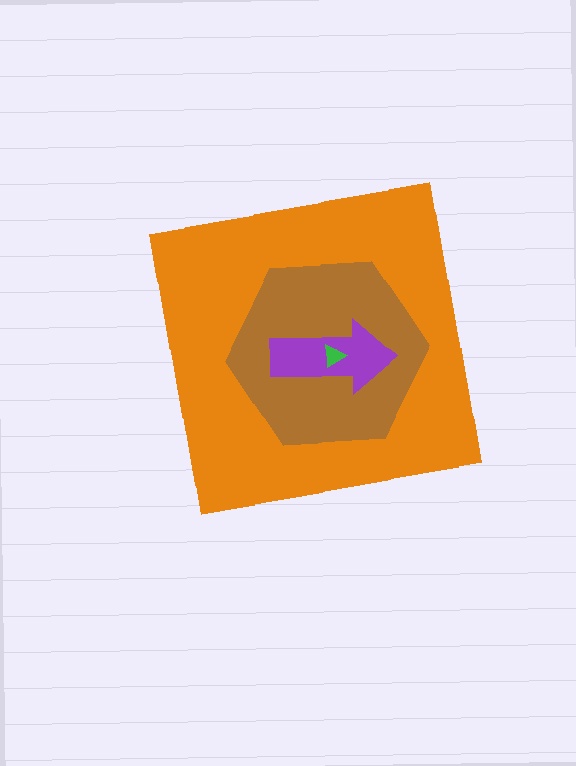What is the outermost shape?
The orange square.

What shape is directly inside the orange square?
The brown hexagon.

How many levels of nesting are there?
4.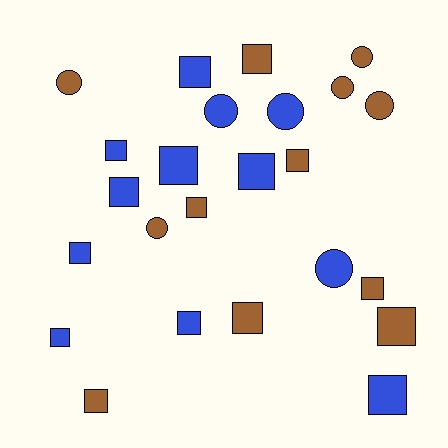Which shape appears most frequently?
Square, with 16 objects.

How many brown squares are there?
There are 7 brown squares.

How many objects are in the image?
There are 24 objects.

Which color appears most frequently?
Brown, with 12 objects.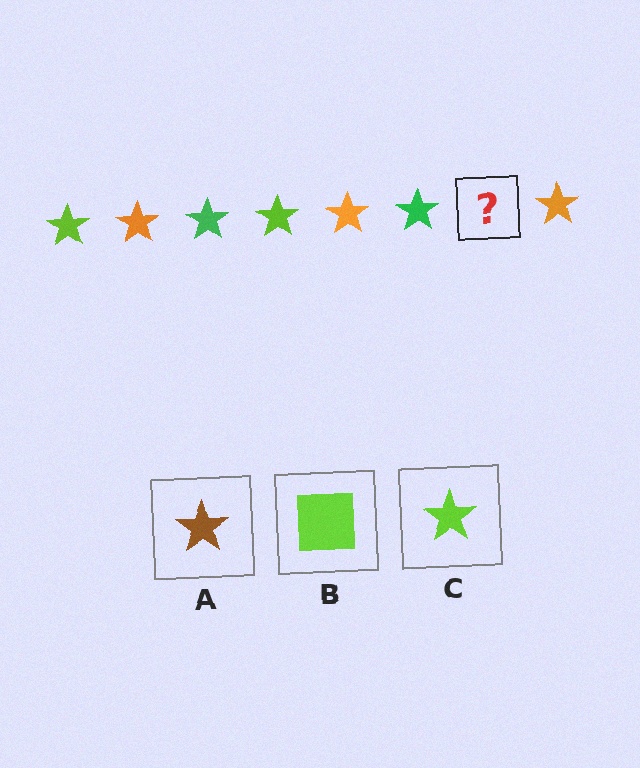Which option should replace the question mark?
Option C.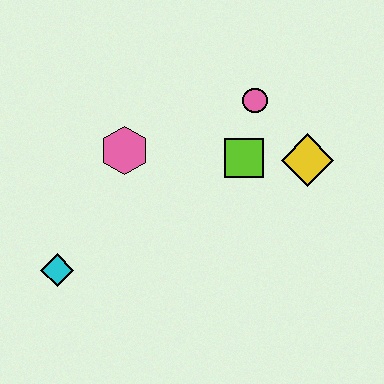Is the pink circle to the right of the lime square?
Yes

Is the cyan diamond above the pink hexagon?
No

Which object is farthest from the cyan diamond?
The yellow diamond is farthest from the cyan diamond.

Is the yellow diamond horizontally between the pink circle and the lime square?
No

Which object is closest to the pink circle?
The lime square is closest to the pink circle.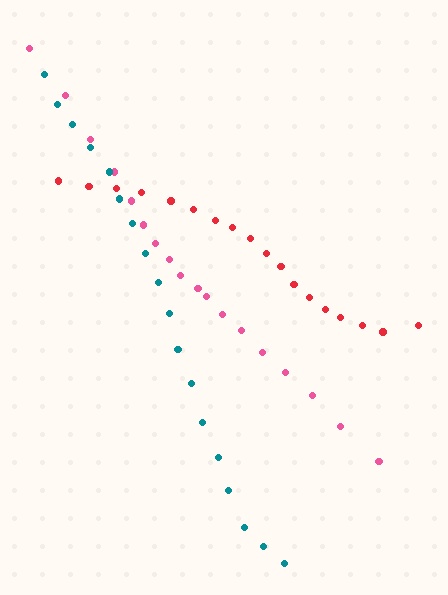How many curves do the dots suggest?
There are 3 distinct paths.